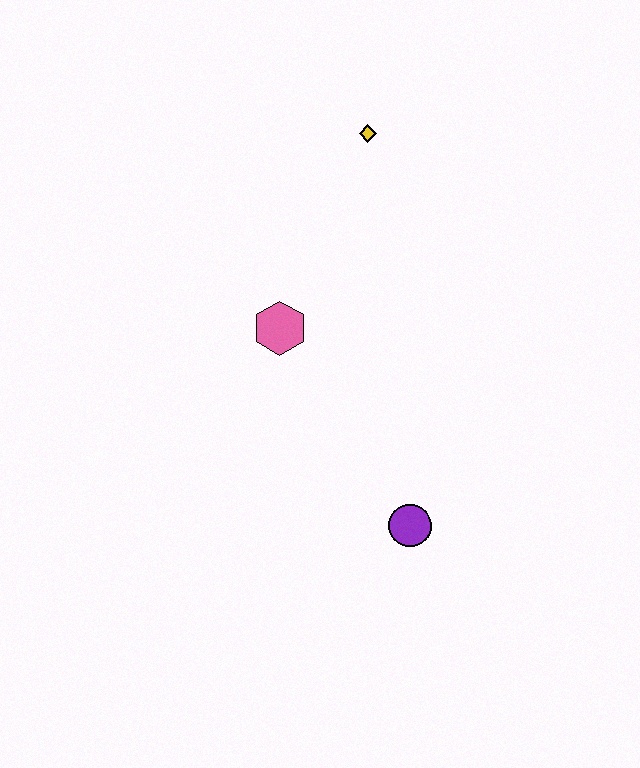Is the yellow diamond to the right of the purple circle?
No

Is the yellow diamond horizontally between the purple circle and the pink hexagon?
Yes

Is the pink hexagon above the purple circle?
Yes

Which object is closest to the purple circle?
The pink hexagon is closest to the purple circle.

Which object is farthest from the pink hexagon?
The purple circle is farthest from the pink hexagon.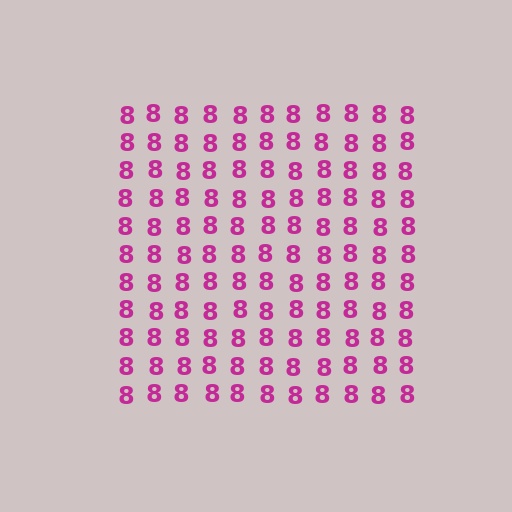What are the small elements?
The small elements are digit 8's.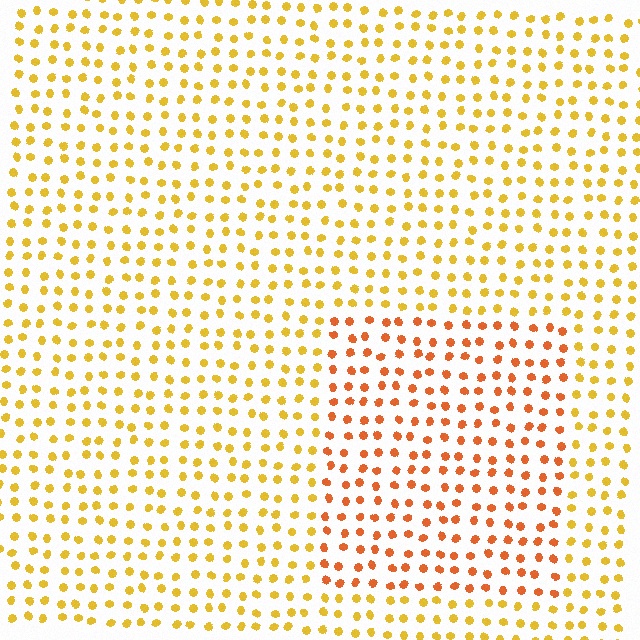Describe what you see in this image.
The image is filled with small yellow elements in a uniform arrangement. A rectangle-shaped region is visible where the elements are tinted to a slightly different hue, forming a subtle color boundary.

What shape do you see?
I see a rectangle.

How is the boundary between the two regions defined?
The boundary is defined purely by a slight shift in hue (about 30 degrees). Spacing, size, and orientation are identical on both sides.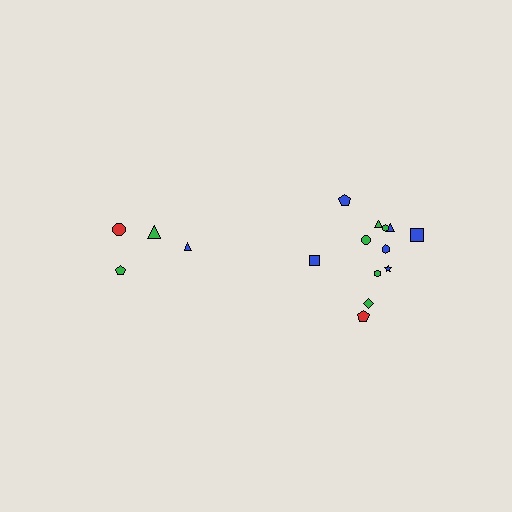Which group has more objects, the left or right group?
The right group.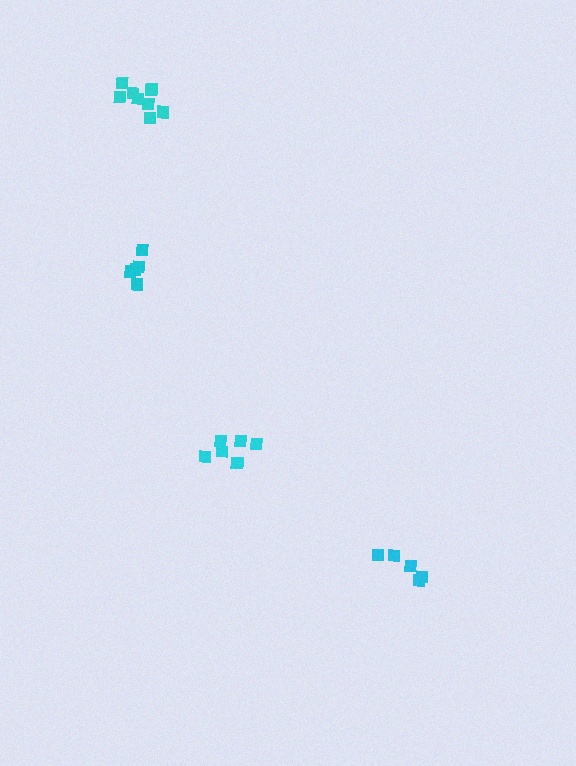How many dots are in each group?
Group 1: 7 dots, Group 2: 9 dots, Group 3: 5 dots, Group 4: 5 dots (26 total).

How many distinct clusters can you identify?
There are 4 distinct clusters.